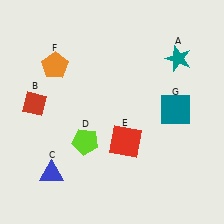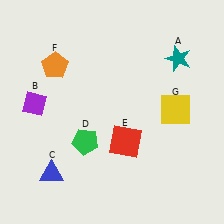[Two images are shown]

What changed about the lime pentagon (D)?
In Image 1, D is lime. In Image 2, it changed to green.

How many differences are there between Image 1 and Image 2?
There are 3 differences between the two images.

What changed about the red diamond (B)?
In Image 1, B is red. In Image 2, it changed to purple.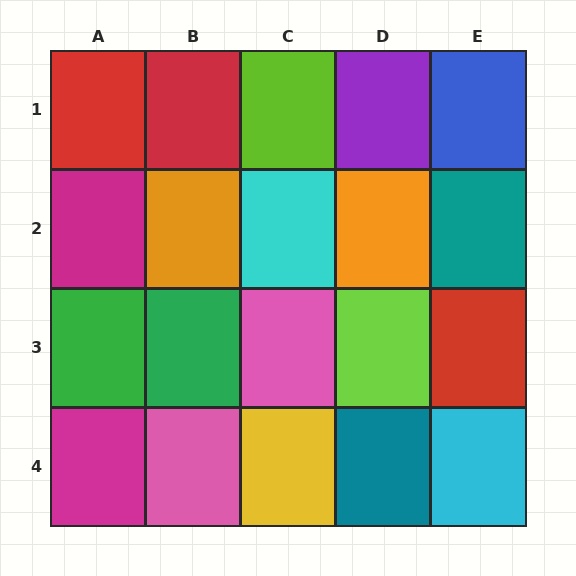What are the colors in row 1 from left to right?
Red, red, lime, purple, blue.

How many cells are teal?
2 cells are teal.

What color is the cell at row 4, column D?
Teal.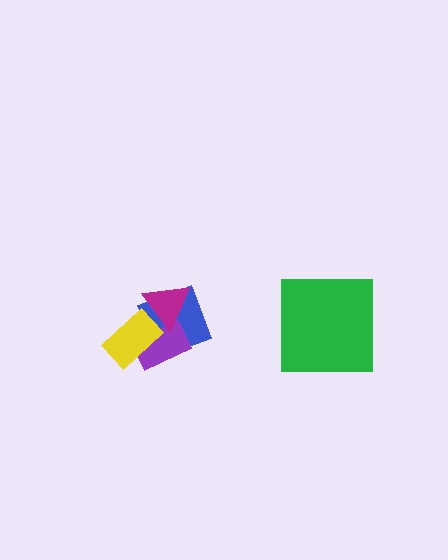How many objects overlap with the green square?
0 objects overlap with the green square.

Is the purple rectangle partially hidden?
Yes, it is partially covered by another shape.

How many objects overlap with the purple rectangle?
3 objects overlap with the purple rectangle.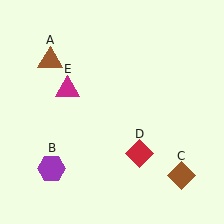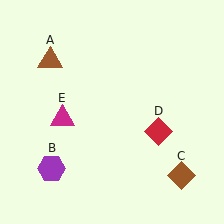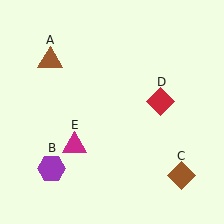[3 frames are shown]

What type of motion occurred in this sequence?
The red diamond (object D), magenta triangle (object E) rotated counterclockwise around the center of the scene.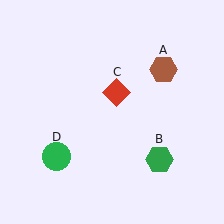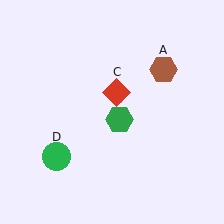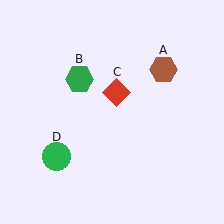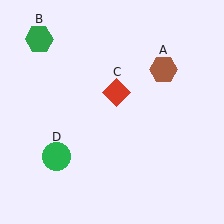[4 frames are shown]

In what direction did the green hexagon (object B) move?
The green hexagon (object B) moved up and to the left.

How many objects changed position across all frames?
1 object changed position: green hexagon (object B).